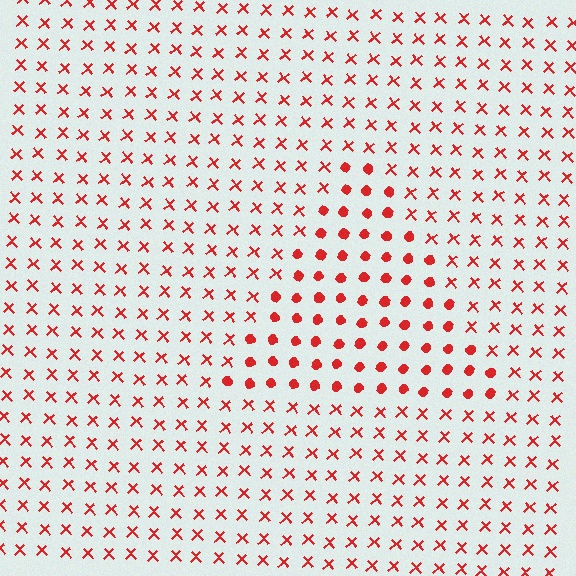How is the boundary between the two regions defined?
The boundary is defined by a change in element shape: circles inside vs. X marks outside. All elements share the same color and spacing.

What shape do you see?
I see a triangle.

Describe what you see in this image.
The image is filled with small red elements arranged in a uniform grid. A triangle-shaped region contains circles, while the surrounding area contains X marks. The boundary is defined purely by the change in element shape.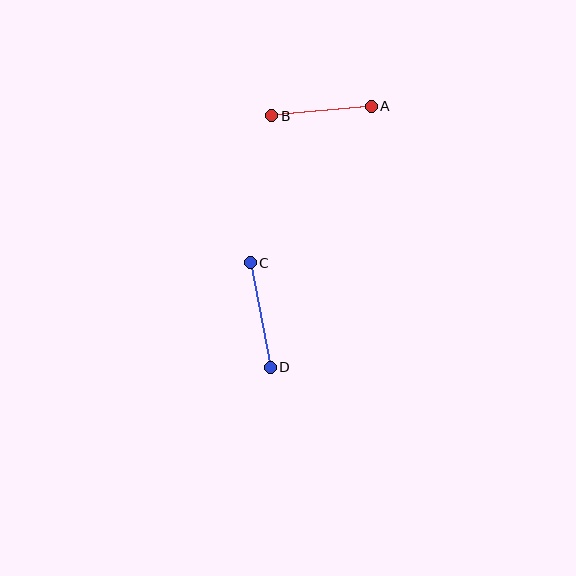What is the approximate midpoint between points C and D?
The midpoint is at approximately (260, 315) pixels.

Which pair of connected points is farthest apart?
Points C and D are farthest apart.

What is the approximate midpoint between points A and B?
The midpoint is at approximately (322, 111) pixels.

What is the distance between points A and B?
The distance is approximately 100 pixels.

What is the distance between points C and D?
The distance is approximately 107 pixels.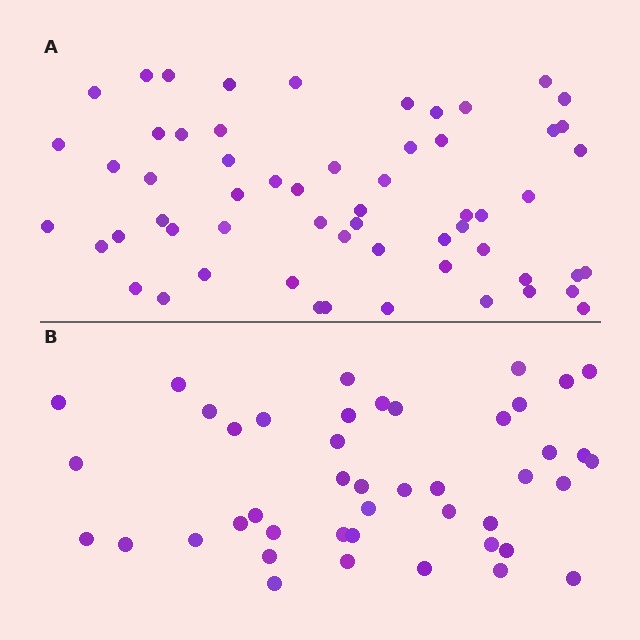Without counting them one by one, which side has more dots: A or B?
Region A (the top region) has more dots.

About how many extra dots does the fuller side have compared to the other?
Region A has approximately 15 more dots than region B.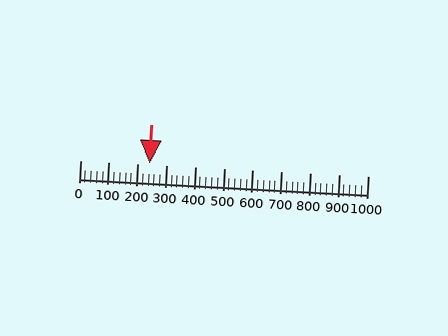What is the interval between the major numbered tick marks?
The major tick marks are spaced 100 units apart.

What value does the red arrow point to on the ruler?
The red arrow points to approximately 243.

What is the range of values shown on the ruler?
The ruler shows values from 0 to 1000.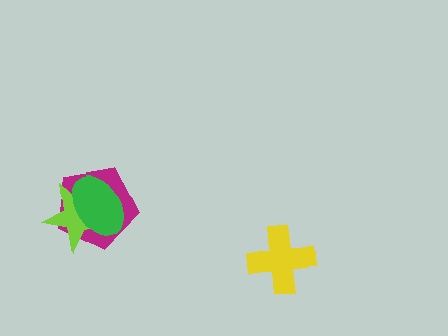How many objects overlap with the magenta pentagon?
2 objects overlap with the magenta pentagon.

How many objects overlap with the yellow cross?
0 objects overlap with the yellow cross.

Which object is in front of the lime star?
The green ellipse is in front of the lime star.